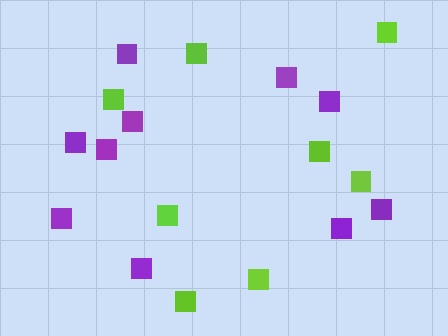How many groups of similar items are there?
There are 2 groups: one group of purple squares (10) and one group of lime squares (8).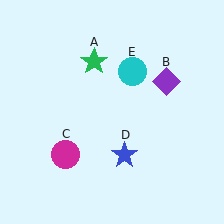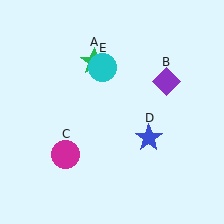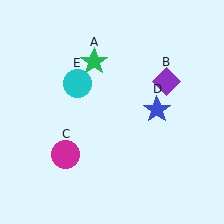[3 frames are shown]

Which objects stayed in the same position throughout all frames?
Green star (object A) and purple diamond (object B) and magenta circle (object C) remained stationary.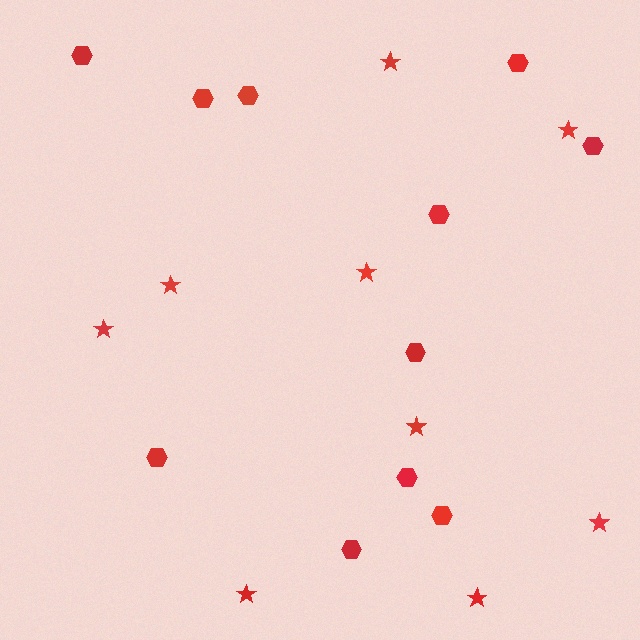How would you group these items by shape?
There are 2 groups: one group of hexagons (11) and one group of stars (9).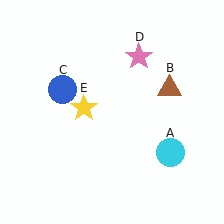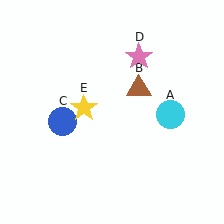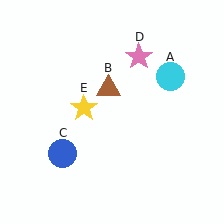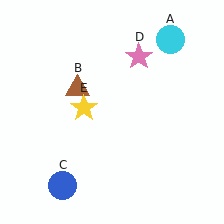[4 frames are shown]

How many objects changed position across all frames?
3 objects changed position: cyan circle (object A), brown triangle (object B), blue circle (object C).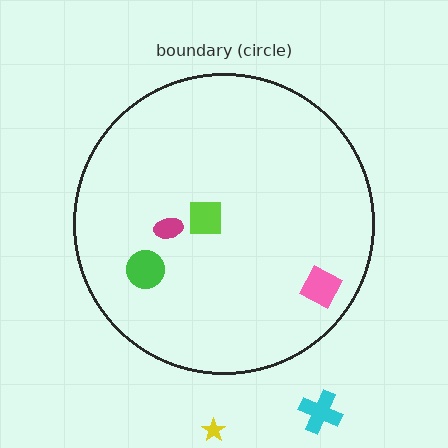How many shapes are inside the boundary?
4 inside, 2 outside.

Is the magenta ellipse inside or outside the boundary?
Inside.